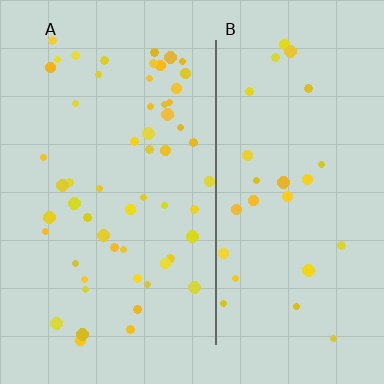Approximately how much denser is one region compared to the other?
Approximately 2.0× — region A over region B.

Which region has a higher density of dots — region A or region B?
A (the left).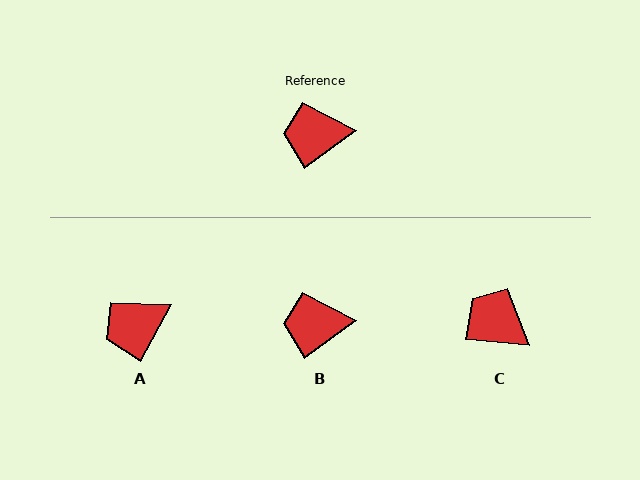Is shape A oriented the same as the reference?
No, it is off by about 25 degrees.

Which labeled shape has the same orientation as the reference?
B.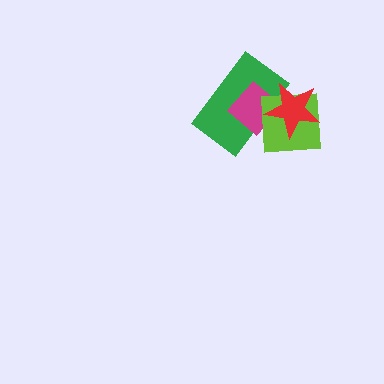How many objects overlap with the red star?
3 objects overlap with the red star.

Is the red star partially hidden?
No, no other shape covers it.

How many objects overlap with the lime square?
3 objects overlap with the lime square.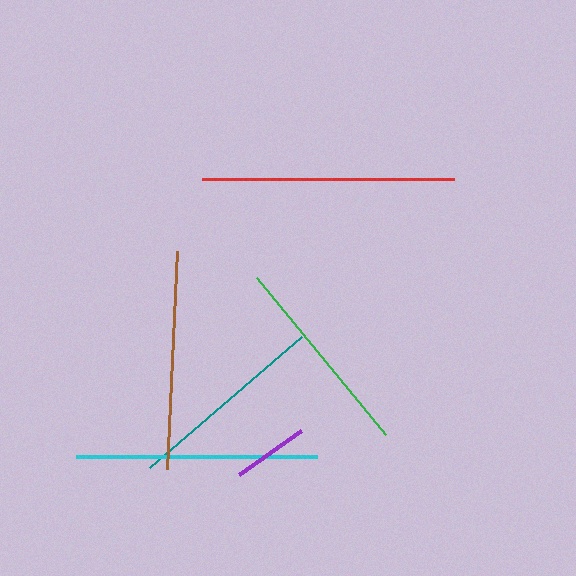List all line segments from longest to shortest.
From longest to shortest: red, cyan, brown, green, teal, purple.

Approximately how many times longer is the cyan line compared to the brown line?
The cyan line is approximately 1.1 times the length of the brown line.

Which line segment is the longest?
The red line is the longest at approximately 252 pixels.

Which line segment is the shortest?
The purple line is the shortest at approximately 76 pixels.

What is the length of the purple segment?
The purple segment is approximately 76 pixels long.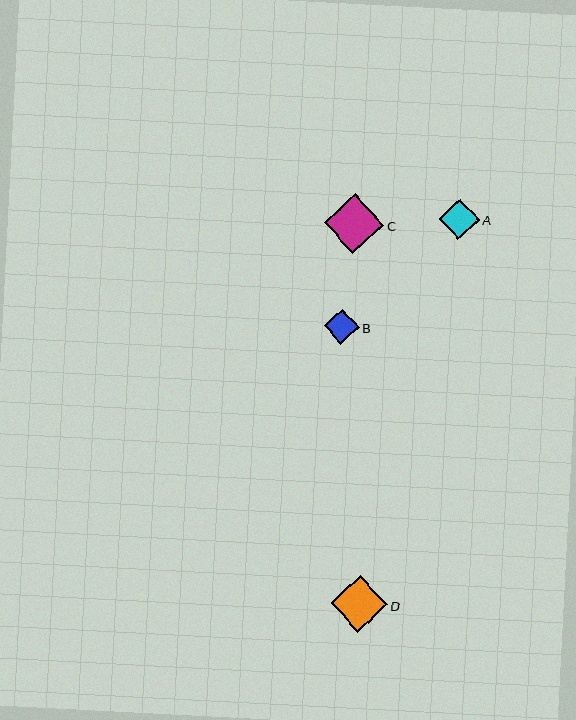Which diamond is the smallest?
Diamond B is the smallest with a size of approximately 35 pixels.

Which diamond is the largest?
Diamond C is the largest with a size of approximately 59 pixels.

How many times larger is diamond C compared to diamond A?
Diamond C is approximately 1.5 times the size of diamond A.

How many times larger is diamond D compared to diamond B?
Diamond D is approximately 1.6 times the size of diamond B.